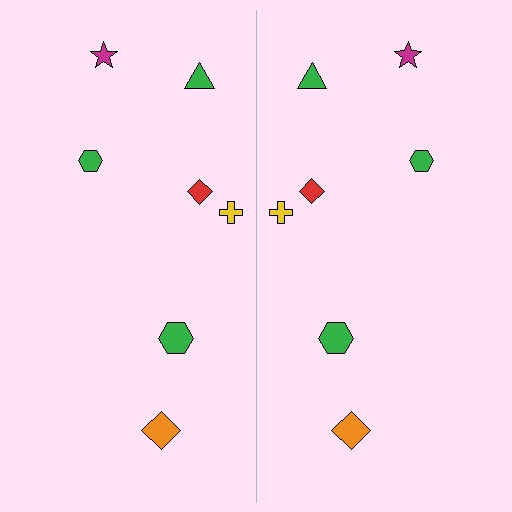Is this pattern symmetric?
Yes, this pattern has bilateral (reflection) symmetry.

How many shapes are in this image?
There are 14 shapes in this image.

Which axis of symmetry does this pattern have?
The pattern has a vertical axis of symmetry running through the center of the image.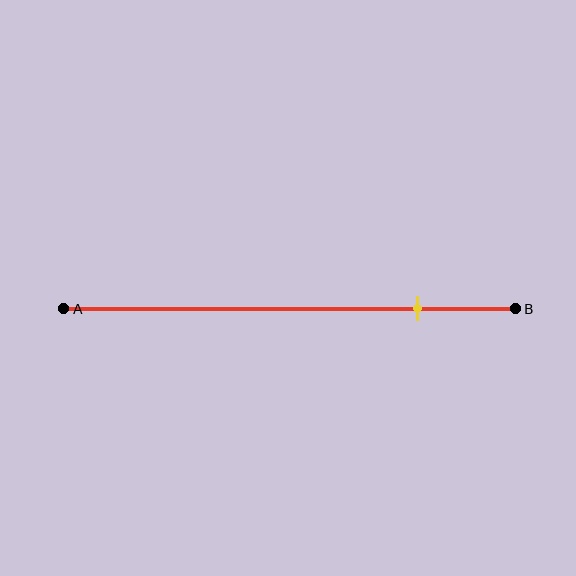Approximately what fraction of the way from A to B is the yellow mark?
The yellow mark is approximately 80% of the way from A to B.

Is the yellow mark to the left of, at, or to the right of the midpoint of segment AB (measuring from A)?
The yellow mark is to the right of the midpoint of segment AB.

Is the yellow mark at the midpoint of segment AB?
No, the mark is at about 80% from A, not at the 50% midpoint.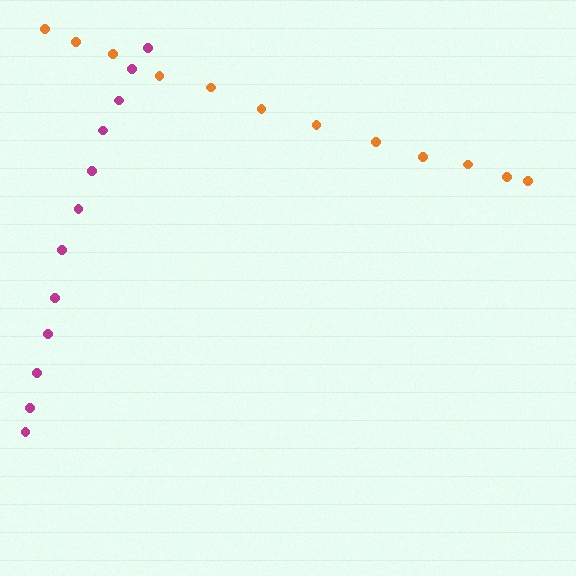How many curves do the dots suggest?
There are 2 distinct paths.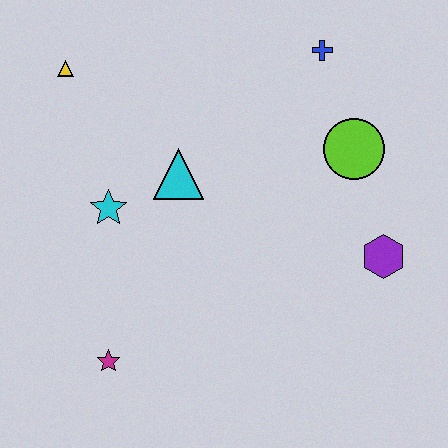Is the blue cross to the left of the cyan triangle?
No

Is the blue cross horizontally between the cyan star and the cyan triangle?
No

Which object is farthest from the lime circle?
The magenta star is farthest from the lime circle.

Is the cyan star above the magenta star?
Yes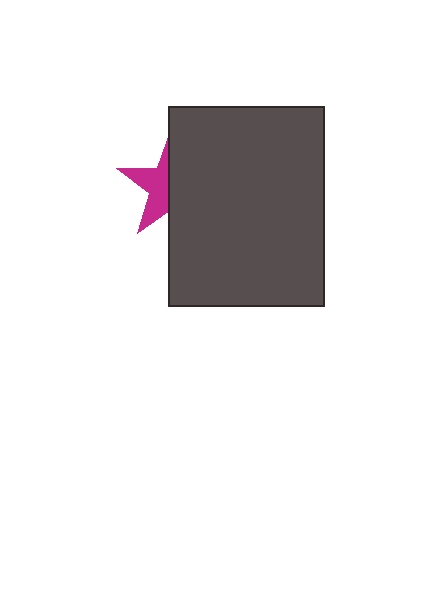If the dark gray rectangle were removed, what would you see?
You would see the complete magenta star.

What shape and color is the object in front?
The object in front is a dark gray rectangle.